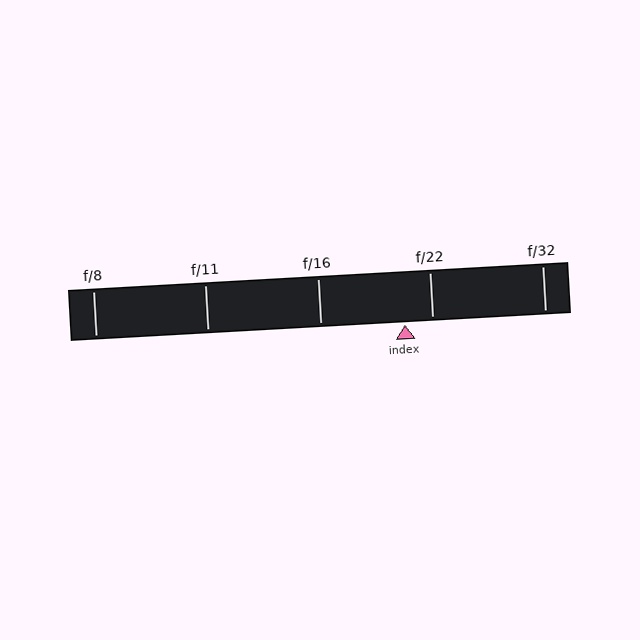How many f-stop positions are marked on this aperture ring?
There are 5 f-stop positions marked.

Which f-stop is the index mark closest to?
The index mark is closest to f/22.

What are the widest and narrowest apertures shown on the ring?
The widest aperture shown is f/8 and the narrowest is f/32.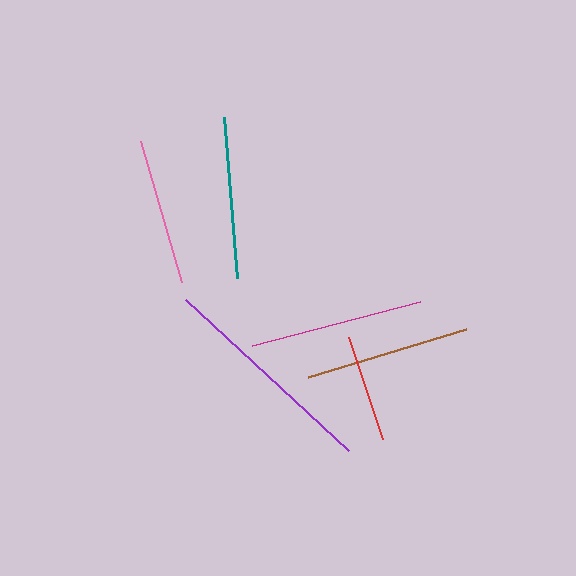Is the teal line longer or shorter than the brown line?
The brown line is longer than the teal line.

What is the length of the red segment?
The red segment is approximately 107 pixels long.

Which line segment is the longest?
The purple line is the longest at approximately 222 pixels.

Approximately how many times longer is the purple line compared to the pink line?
The purple line is approximately 1.5 times the length of the pink line.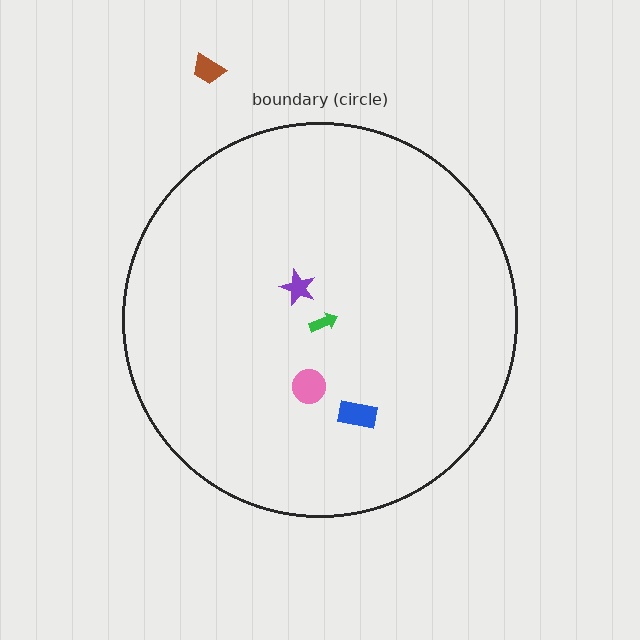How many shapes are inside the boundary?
4 inside, 1 outside.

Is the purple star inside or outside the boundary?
Inside.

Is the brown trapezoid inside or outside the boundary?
Outside.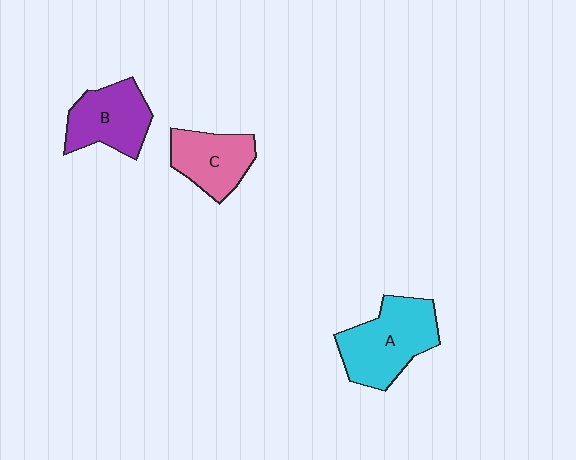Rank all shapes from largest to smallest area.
From largest to smallest: A (cyan), B (purple), C (pink).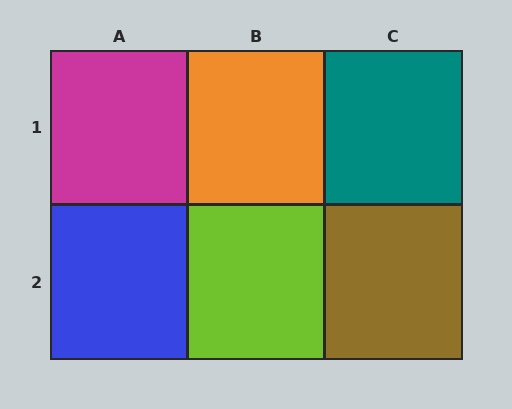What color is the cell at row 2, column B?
Lime.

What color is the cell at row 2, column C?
Brown.